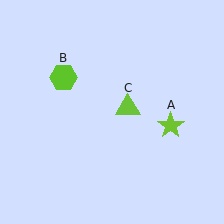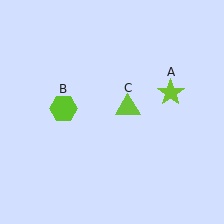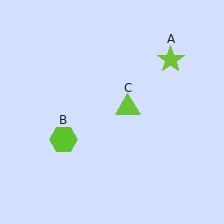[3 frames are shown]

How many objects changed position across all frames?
2 objects changed position: lime star (object A), lime hexagon (object B).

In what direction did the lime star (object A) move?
The lime star (object A) moved up.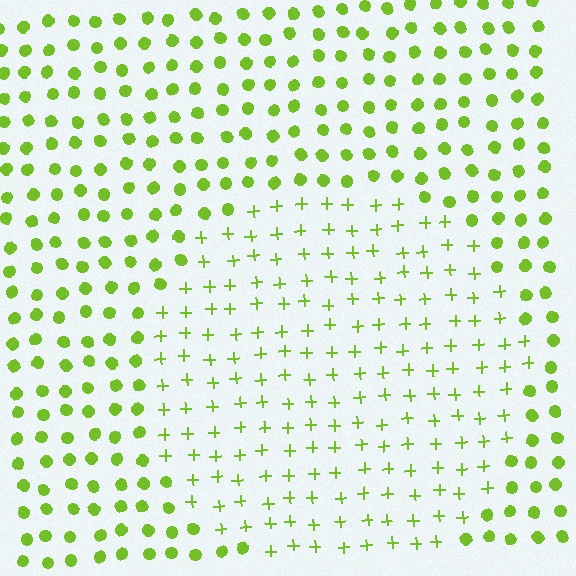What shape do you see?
I see a circle.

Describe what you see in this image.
The image is filled with small lime elements arranged in a uniform grid. A circle-shaped region contains plus signs, while the surrounding area contains circles. The boundary is defined purely by the change in element shape.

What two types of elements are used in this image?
The image uses plus signs inside the circle region and circles outside it.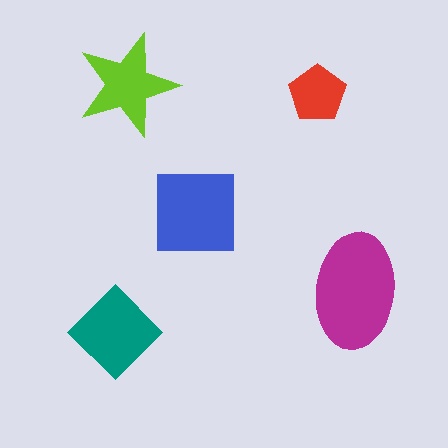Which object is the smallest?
The red pentagon.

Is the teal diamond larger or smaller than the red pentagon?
Larger.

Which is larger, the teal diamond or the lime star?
The teal diamond.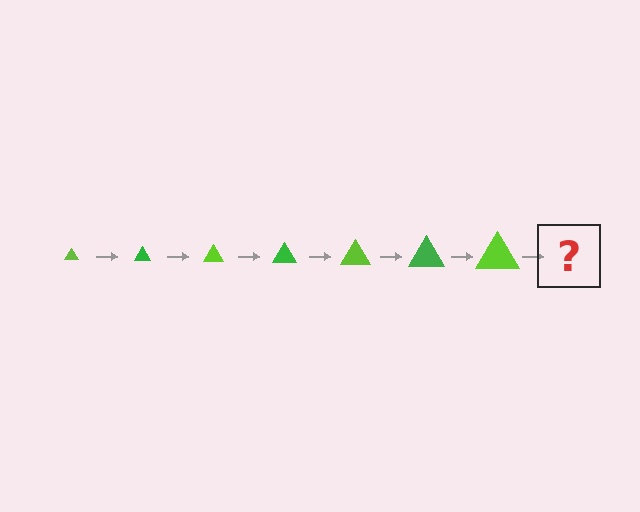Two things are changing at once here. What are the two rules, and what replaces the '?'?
The two rules are that the triangle grows larger each step and the color cycles through lime and green. The '?' should be a green triangle, larger than the previous one.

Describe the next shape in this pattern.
It should be a green triangle, larger than the previous one.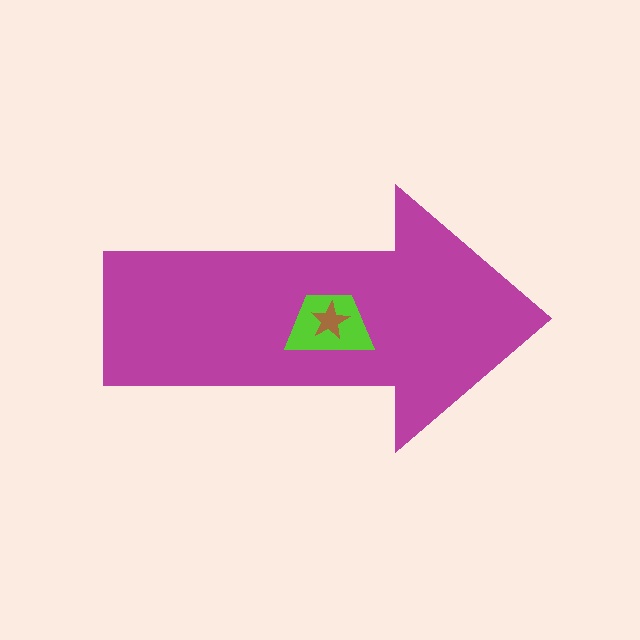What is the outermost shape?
The magenta arrow.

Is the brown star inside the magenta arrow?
Yes.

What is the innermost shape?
The brown star.